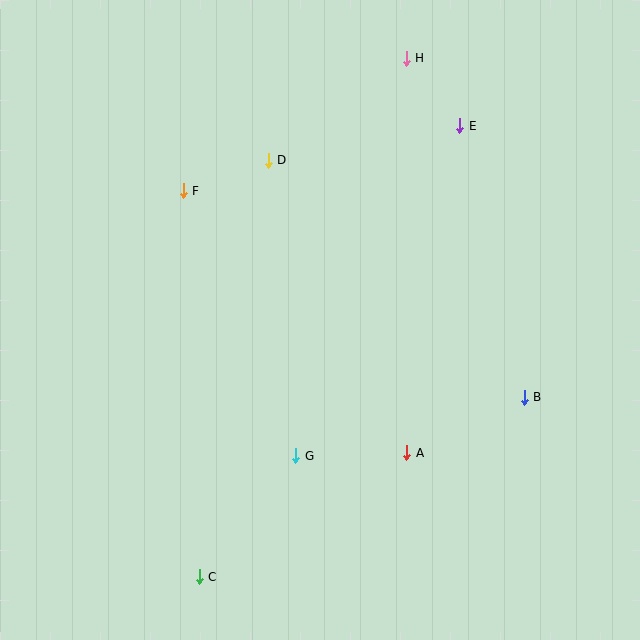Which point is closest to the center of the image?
Point G at (296, 456) is closest to the center.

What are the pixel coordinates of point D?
Point D is at (268, 160).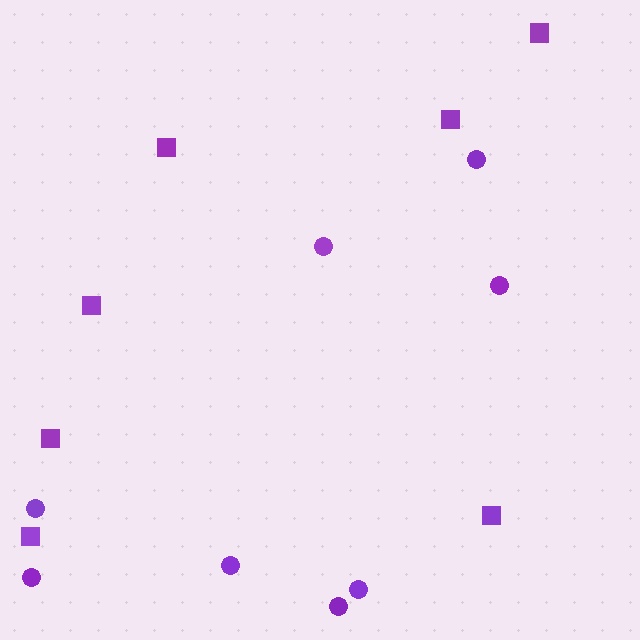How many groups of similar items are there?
There are 2 groups: one group of squares (7) and one group of circles (8).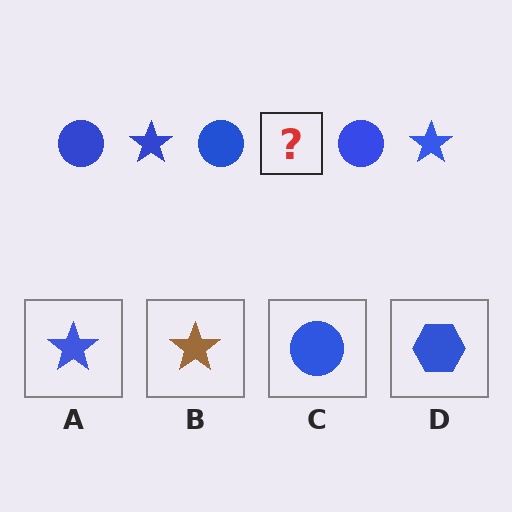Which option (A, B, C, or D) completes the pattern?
A.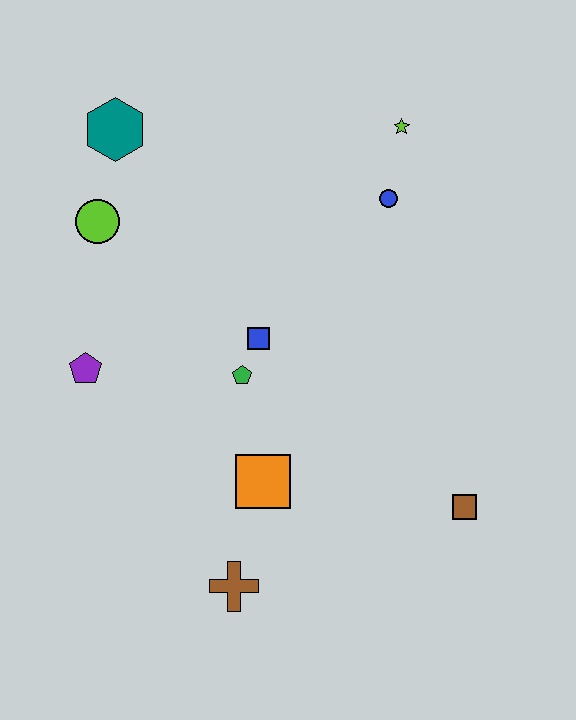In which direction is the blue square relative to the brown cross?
The blue square is above the brown cross.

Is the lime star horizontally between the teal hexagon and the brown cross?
No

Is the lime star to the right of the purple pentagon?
Yes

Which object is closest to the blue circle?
The lime star is closest to the blue circle.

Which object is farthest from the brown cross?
The lime star is farthest from the brown cross.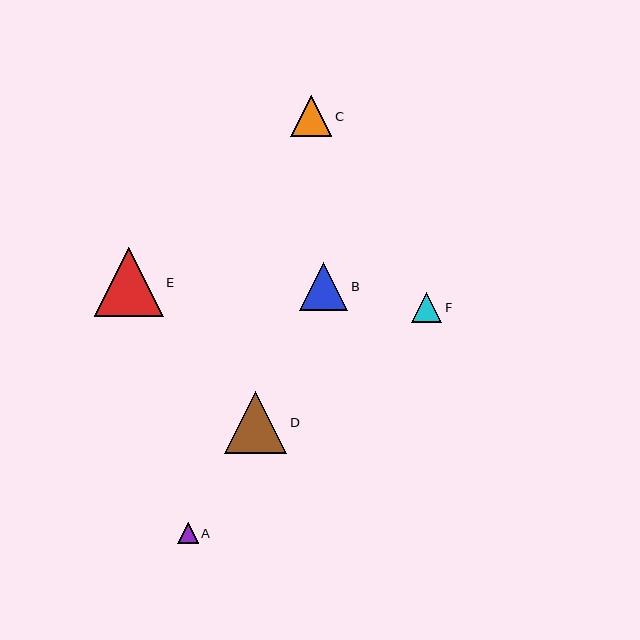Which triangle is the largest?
Triangle E is the largest with a size of approximately 69 pixels.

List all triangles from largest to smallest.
From largest to smallest: E, D, B, C, F, A.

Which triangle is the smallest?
Triangle A is the smallest with a size of approximately 21 pixels.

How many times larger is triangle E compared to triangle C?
Triangle E is approximately 1.7 times the size of triangle C.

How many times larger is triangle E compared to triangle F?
Triangle E is approximately 2.3 times the size of triangle F.